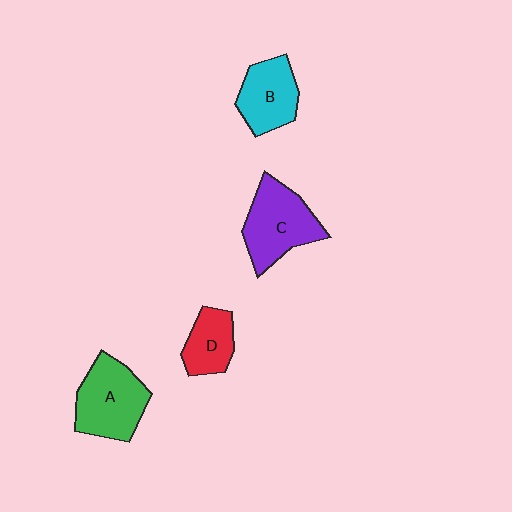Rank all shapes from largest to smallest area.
From largest to smallest: C (purple), A (green), B (cyan), D (red).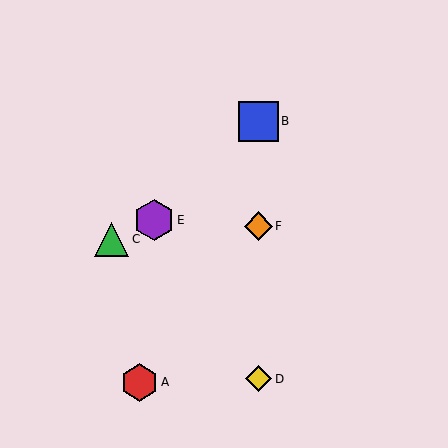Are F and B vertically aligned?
Yes, both are at x≈258.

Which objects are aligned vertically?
Objects B, D, F are aligned vertically.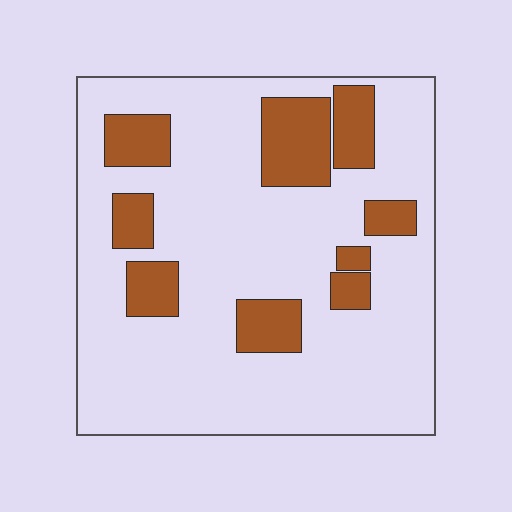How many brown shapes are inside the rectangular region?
9.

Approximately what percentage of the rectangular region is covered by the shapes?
Approximately 20%.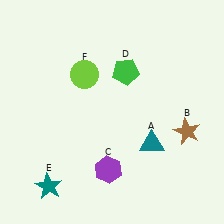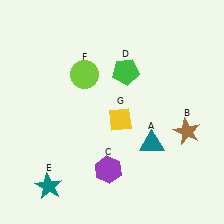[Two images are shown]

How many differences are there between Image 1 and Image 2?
There is 1 difference between the two images.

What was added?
A yellow diamond (G) was added in Image 2.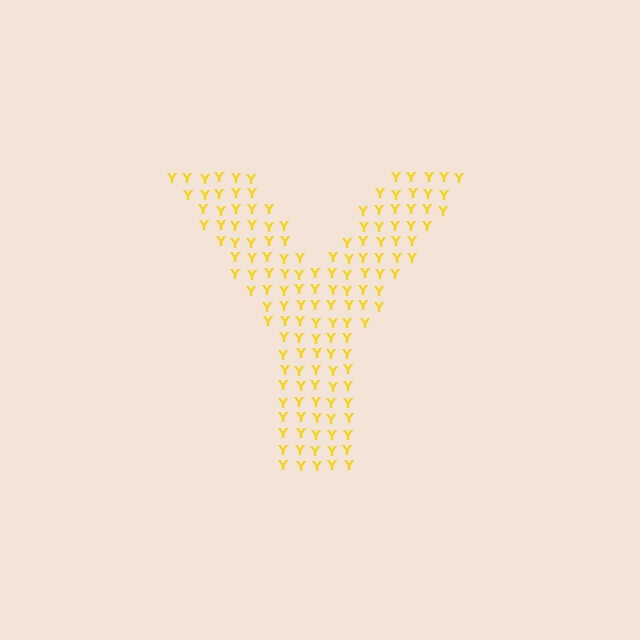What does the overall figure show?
The overall figure shows the letter Y.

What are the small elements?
The small elements are letter Y's.